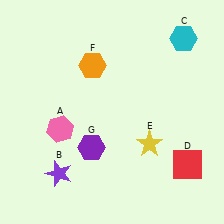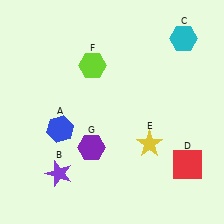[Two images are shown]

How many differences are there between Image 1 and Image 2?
There are 2 differences between the two images.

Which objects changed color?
A changed from pink to blue. F changed from orange to lime.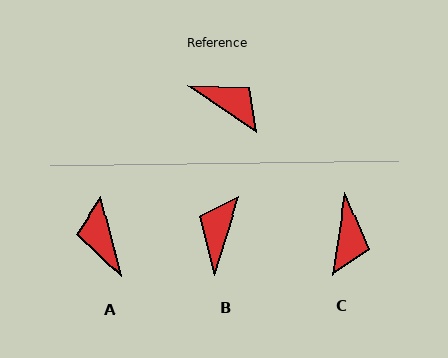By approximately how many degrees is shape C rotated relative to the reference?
Approximately 65 degrees clockwise.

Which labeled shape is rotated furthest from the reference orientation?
A, about 138 degrees away.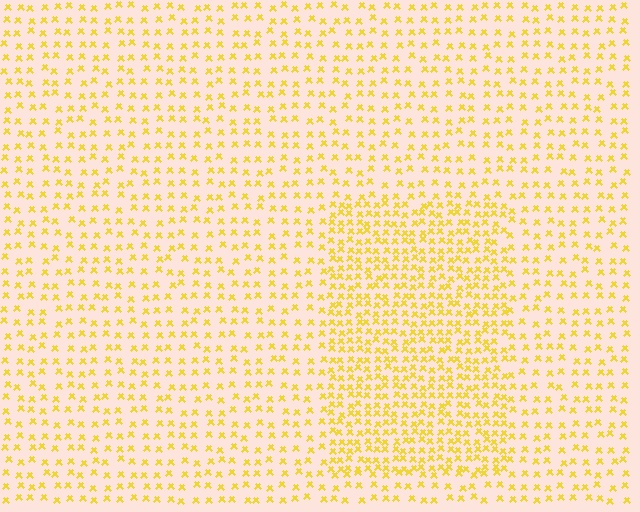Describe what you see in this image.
The image contains small yellow elements arranged at two different densities. A rectangle-shaped region is visible where the elements are more densely packed than the surrounding area.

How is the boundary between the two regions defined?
The boundary is defined by a change in element density (approximately 1.9x ratio). All elements are the same color, size, and shape.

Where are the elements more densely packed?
The elements are more densely packed inside the rectangle boundary.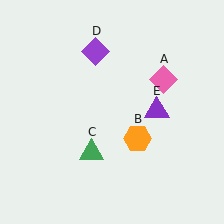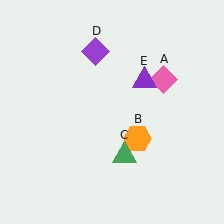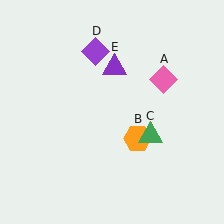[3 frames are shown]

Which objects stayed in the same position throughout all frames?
Pink diamond (object A) and orange hexagon (object B) and purple diamond (object D) remained stationary.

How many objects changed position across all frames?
2 objects changed position: green triangle (object C), purple triangle (object E).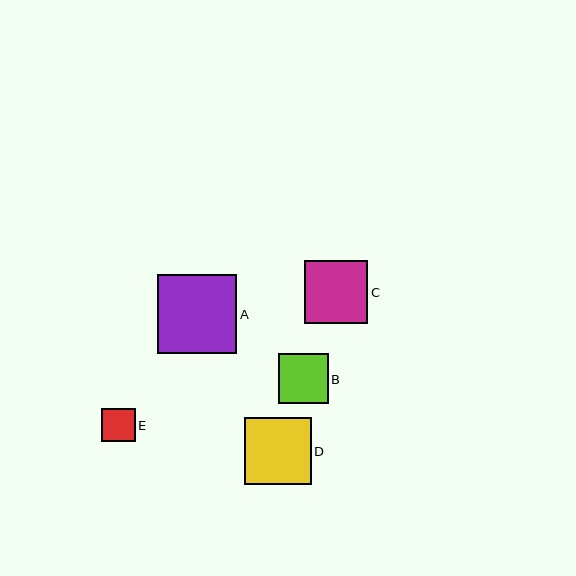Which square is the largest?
Square A is the largest with a size of approximately 79 pixels.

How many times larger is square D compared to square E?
Square D is approximately 2.0 times the size of square E.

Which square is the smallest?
Square E is the smallest with a size of approximately 33 pixels.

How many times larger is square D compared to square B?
Square D is approximately 1.3 times the size of square B.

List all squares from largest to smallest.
From largest to smallest: A, D, C, B, E.